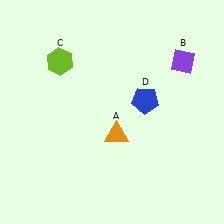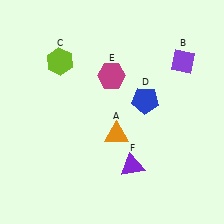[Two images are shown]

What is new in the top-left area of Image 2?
A magenta hexagon (E) was added in the top-left area of Image 2.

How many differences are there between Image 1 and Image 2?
There are 2 differences between the two images.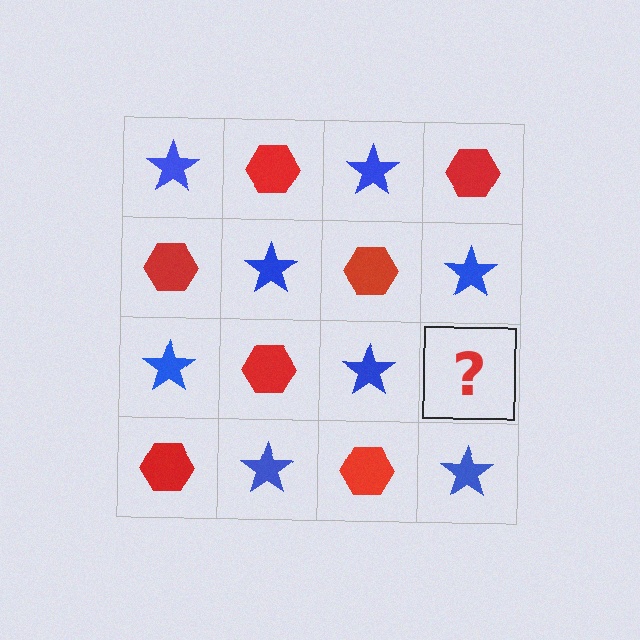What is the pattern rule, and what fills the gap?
The rule is that it alternates blue star and red hexagon in a checkerboard pattern. The gap should be filled with a red hexagon.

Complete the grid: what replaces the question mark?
The question mark should be replaced with a red hexagon.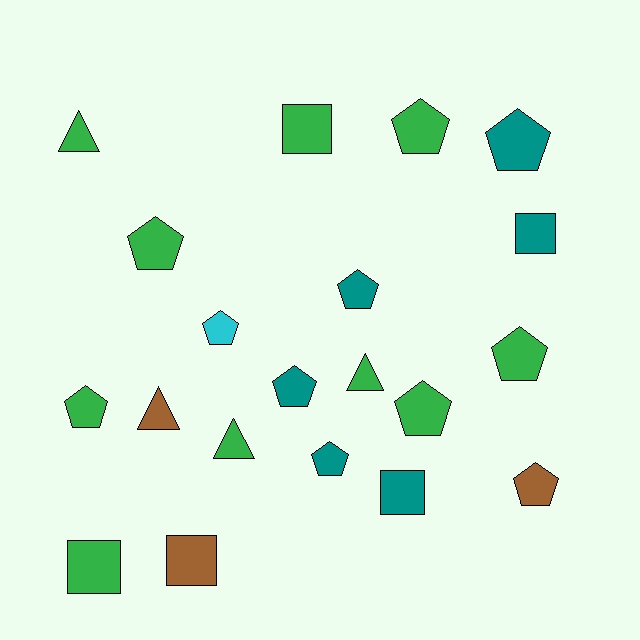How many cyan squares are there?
There are no cyan squares.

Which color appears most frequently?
Green, with 10 objects.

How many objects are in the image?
There are 20 objects.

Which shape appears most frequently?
Pentagon, with 11 objects.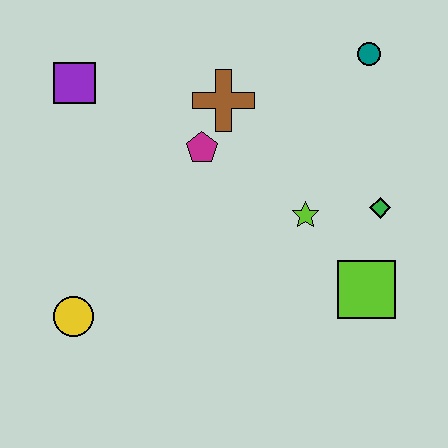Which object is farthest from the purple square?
The lime square is farthest from the purple square.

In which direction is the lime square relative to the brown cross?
The lime square is below the brown cross.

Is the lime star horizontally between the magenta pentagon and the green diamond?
Yes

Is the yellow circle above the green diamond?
No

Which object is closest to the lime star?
The green diamond is closest to the lime star.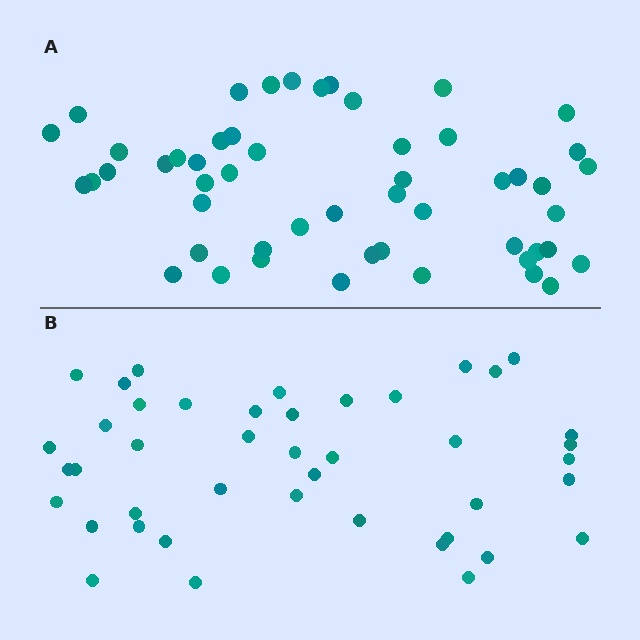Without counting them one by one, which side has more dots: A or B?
Region A (the top region) has more dots.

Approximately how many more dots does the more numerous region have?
Region A has roughly 8 or so more dots than region B.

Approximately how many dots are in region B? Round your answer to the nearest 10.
About 40 dots. (The exact count is 43, which rounds to 40.)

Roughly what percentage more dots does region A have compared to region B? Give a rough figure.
About 20% more.